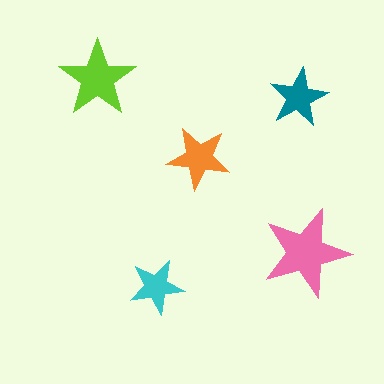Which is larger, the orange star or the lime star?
The lime one.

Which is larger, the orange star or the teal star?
The orange one.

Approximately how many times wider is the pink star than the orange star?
About 1.5 times wider.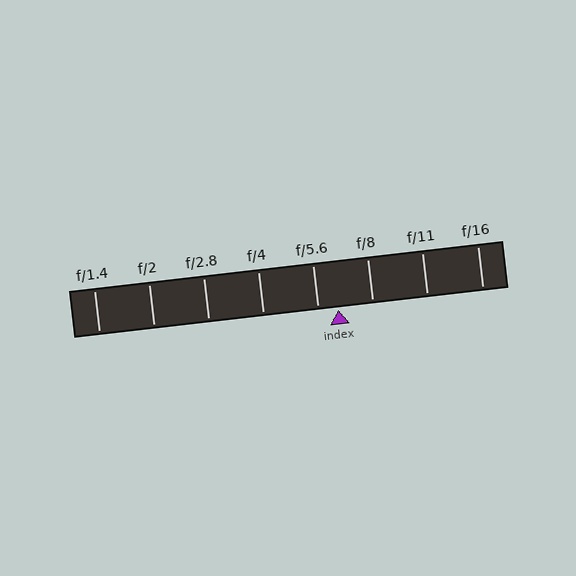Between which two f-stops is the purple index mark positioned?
The index mark is between f/5.6 and f/8.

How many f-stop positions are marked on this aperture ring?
There are 8 f-stop positions marked.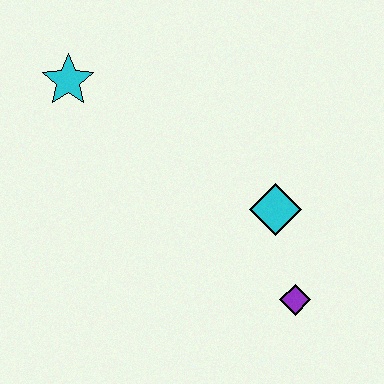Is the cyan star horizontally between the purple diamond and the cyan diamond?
No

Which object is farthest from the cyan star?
The purple diamond is farthest from the cyan star.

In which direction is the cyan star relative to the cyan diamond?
The cyan star is to the left of the cyan diamond.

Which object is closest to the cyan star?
The cyan diamond is closest to the cyan star.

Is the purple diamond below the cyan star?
Yes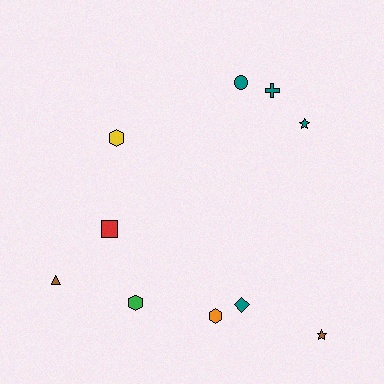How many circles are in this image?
There is 1 circle.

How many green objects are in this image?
There is 1 green object.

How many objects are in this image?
There are 10 objects.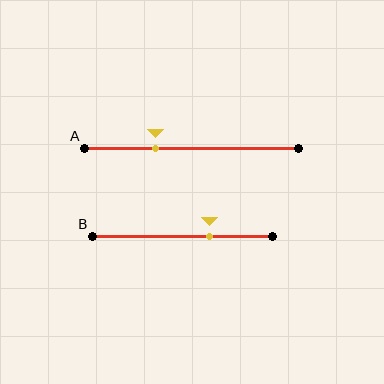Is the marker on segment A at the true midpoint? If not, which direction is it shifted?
No, the marker on segment A is shifted to the left by about 17% of the segment length.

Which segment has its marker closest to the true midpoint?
Segment B has its marker closest to the true midpoint.